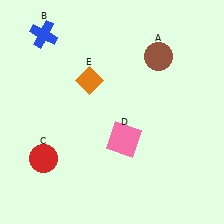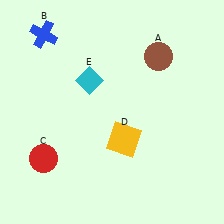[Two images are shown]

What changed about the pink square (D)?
In Image 1, D is pink. In Image 2, it changed to yellow.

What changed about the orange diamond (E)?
In Image 1, E is orange. In Image 2, it changed to cyan.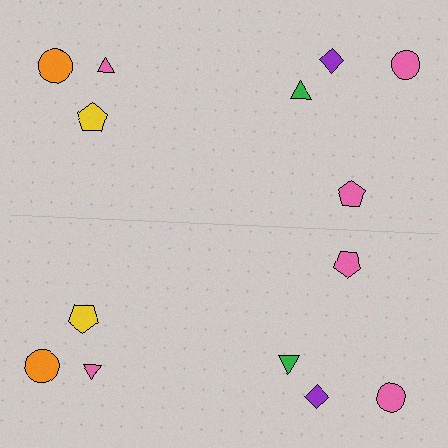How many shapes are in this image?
There are 14 shapes in this image.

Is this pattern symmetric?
Yes, this pattern has bilateral (reflection) symmetry.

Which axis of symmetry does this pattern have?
The pattern has a horizontal axis of symmetry running through the center of the image.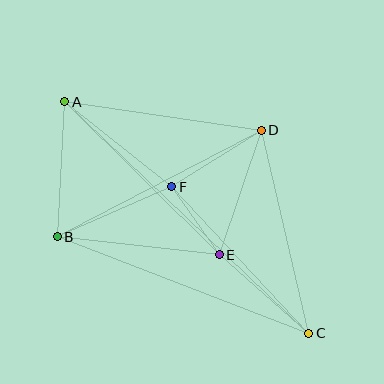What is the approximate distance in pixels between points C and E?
The distance between C and E is approximately 119 pixels.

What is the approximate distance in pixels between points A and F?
The distance between A and F is approximately 137 pixels.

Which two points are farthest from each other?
Points A and C are farthest from each other.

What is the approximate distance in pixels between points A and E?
The distance between A and E is approximately 217 pixels.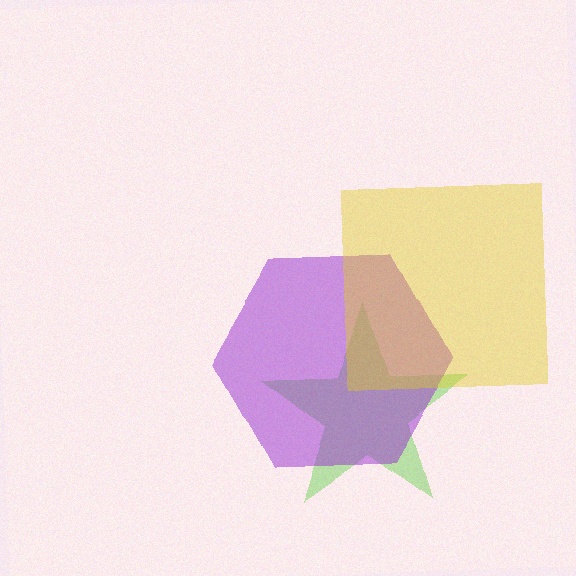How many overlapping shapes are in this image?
There are 3 overlapping shapes in the image.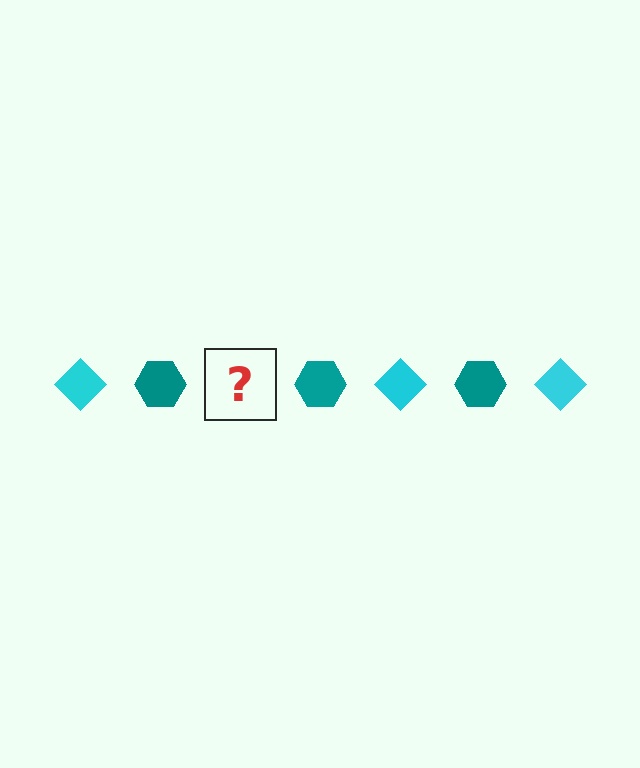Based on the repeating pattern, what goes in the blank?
The blank should be a cyan diamond.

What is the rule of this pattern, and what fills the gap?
The rule is that the pattern alternates between cyan diamond and teal hexagon. The gap should be filled with a cyan diamond.